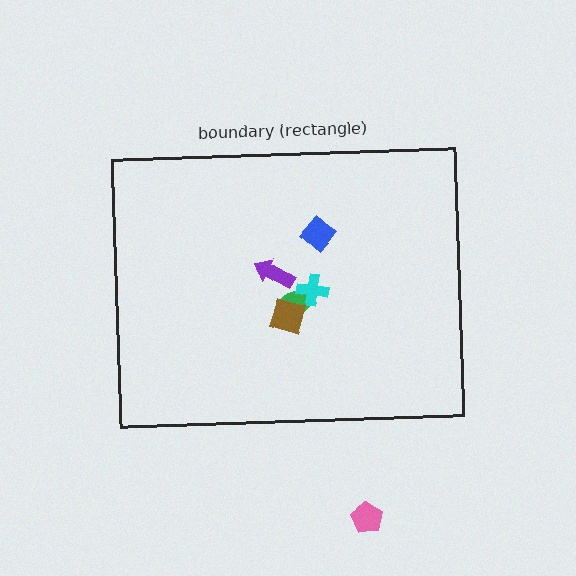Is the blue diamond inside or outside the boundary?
Inside.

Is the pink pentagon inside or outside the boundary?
Outside.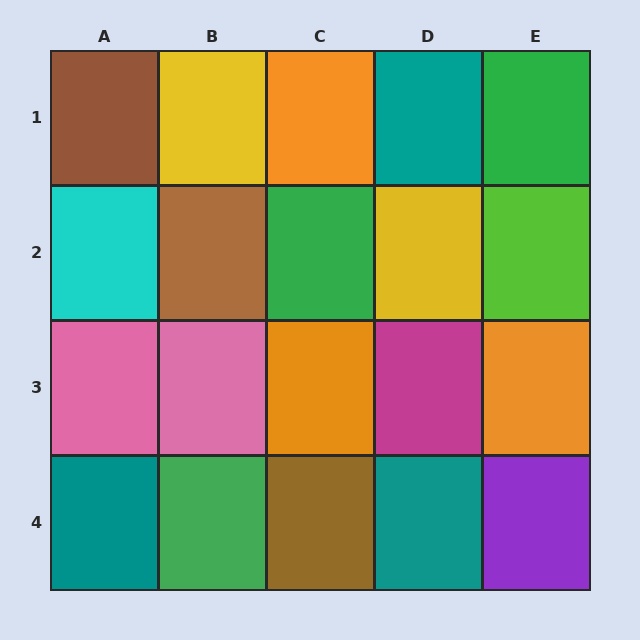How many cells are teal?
3 cells are teal.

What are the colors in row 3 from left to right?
Pink, pink, orange, magenta, orange.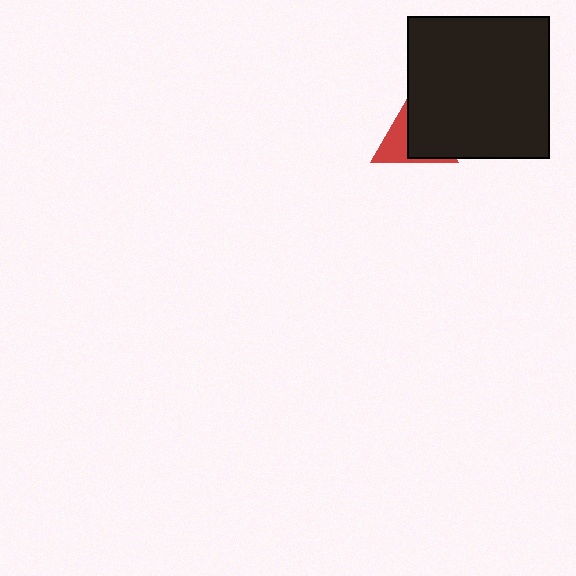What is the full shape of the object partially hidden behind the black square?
The partially hidden object is a red triangle.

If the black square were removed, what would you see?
You would see the complete red triangle.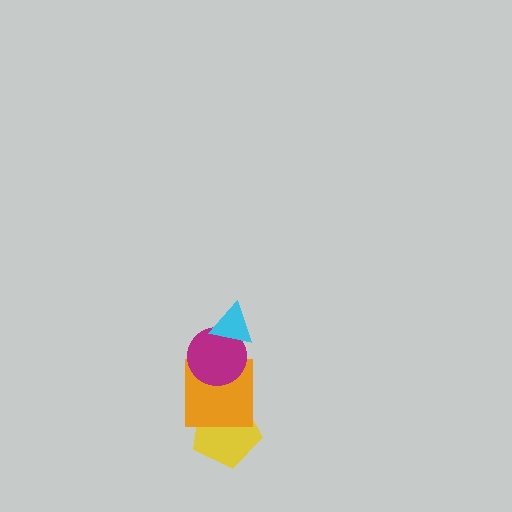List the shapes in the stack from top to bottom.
From top to bottom: the cyan triangle, the magenta circle, the orange square, the yellow pentagon.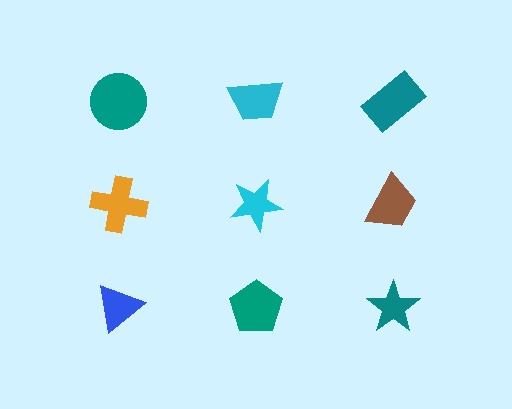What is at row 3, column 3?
A teal star.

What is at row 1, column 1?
A teal circle.